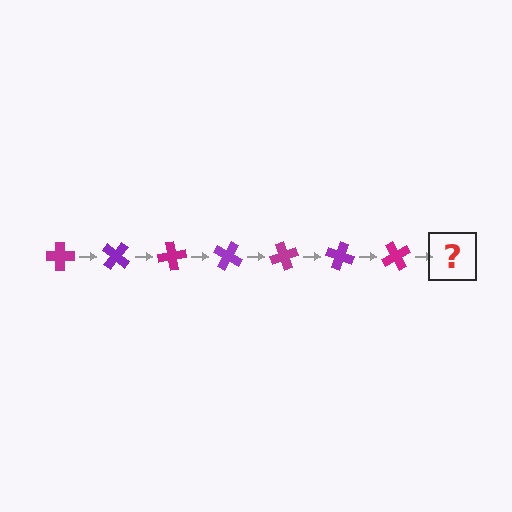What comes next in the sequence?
The next element should be a purple cross, rotated 280 degrees from the start.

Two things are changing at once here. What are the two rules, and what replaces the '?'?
The two rules are that it rotates 40 degrees each step and the color cycles through magenta and purple. The '?' should be a purple cross, rotated 280 degrees from the start.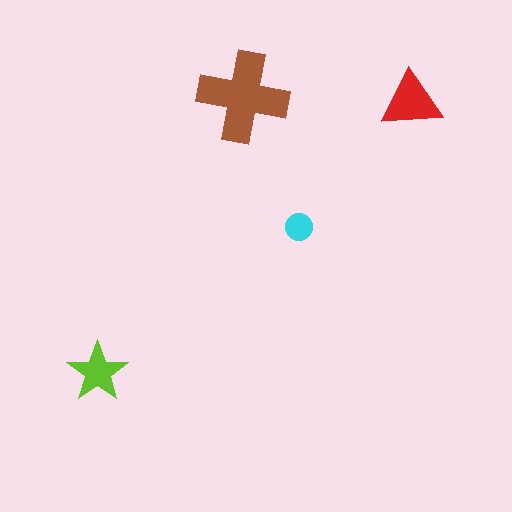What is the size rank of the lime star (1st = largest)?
3rd.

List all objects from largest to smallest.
The brown cross, the red triangle, the lime star, the cyan circle.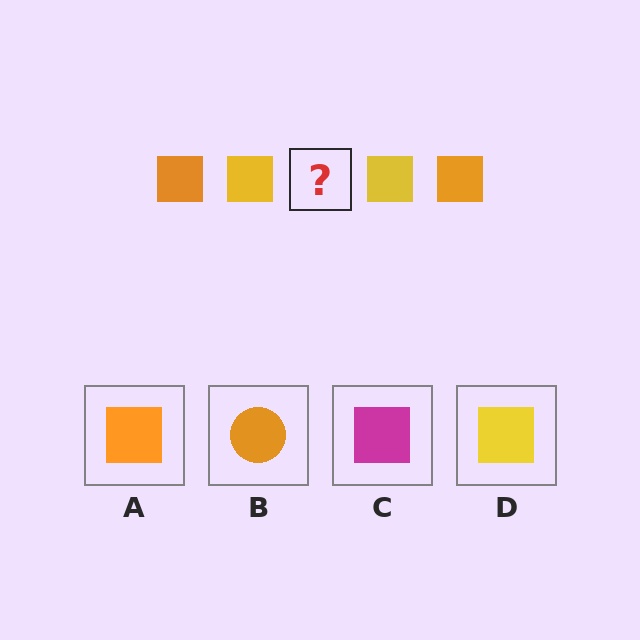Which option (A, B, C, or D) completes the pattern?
A.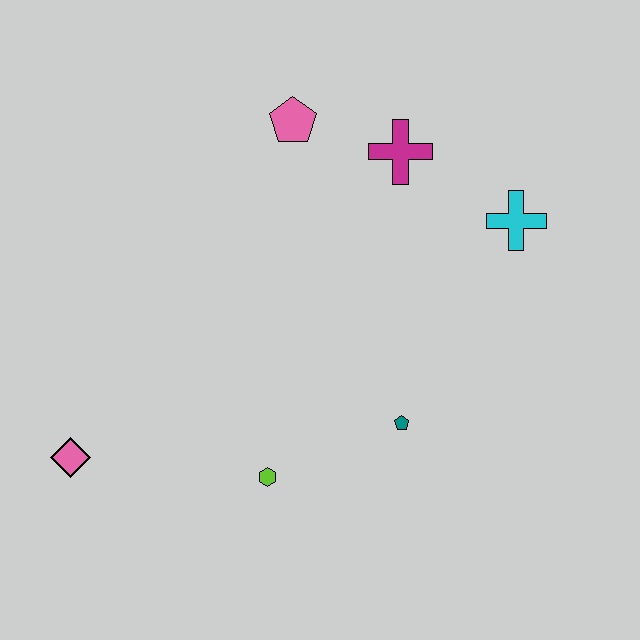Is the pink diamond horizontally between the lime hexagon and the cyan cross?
No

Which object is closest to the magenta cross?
The pink pentagon is closest to the magenta cross.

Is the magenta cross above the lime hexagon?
Yes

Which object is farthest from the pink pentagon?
The pink diamond is farthest from the pink pentagon.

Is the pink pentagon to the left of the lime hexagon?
No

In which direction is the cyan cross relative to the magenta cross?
The cyan cross is to the right of the magenta cross.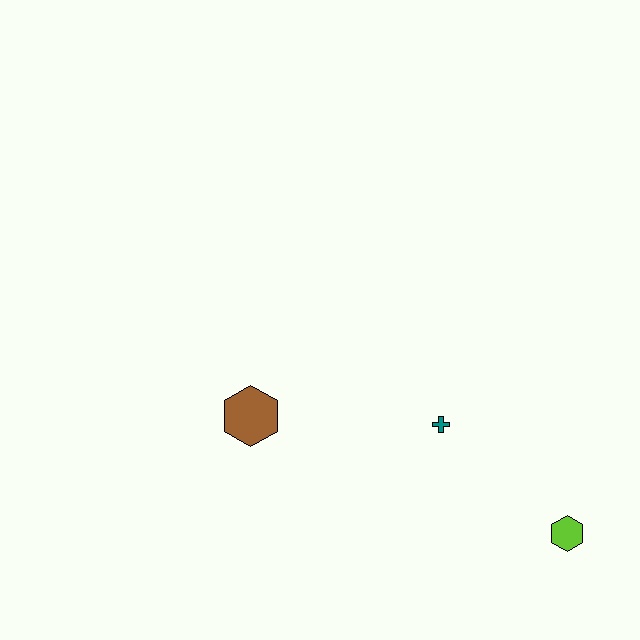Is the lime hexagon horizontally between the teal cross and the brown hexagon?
No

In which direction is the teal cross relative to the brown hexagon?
The teal cross is to the right of the brown hexagon.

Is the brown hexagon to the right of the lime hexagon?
No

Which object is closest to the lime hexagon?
The teal cross is closest to the lime hexagon.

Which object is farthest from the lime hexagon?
The brown hexagon is farthest from the lime hexagon.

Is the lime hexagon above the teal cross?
No